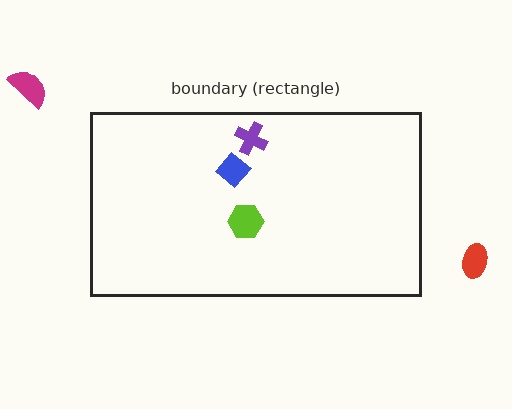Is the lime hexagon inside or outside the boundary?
Inside.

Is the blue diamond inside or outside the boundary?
Inside.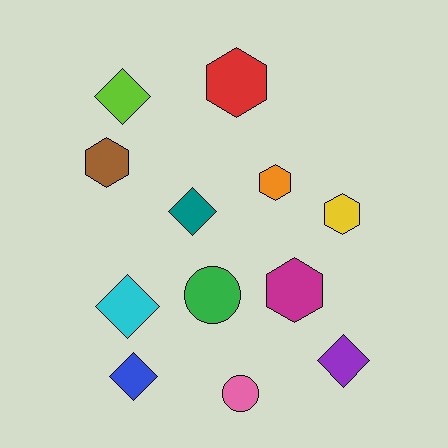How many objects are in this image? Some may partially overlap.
There are 12 objects.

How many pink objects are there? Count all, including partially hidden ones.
There is 1 pink object.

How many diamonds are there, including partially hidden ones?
There are 5 diamonds.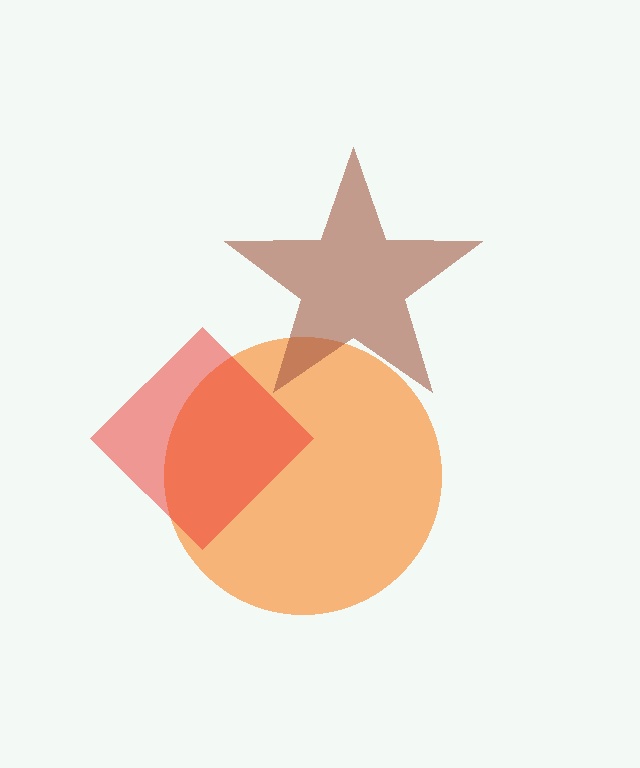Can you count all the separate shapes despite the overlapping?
Yes, there are 3 separate shapes.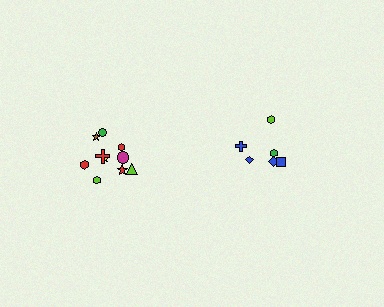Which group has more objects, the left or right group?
The left group.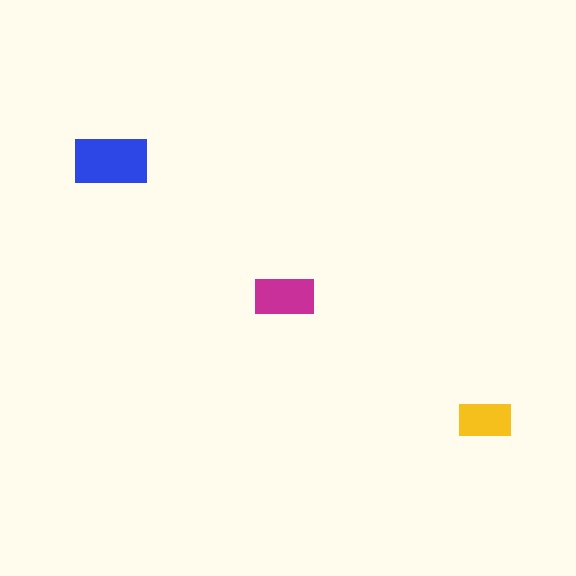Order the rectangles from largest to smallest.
the blue one, the magenta one, the yellow one.